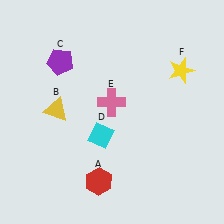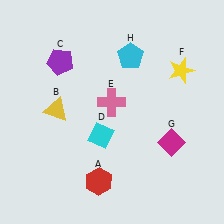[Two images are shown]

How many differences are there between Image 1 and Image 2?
There are 2 differences between the two images.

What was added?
A magenta diamond (G), a cyan pentagon (H) were added in Image 2.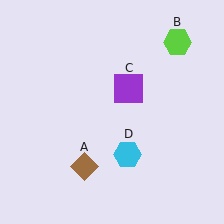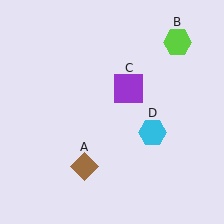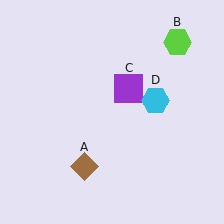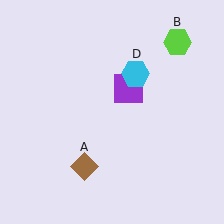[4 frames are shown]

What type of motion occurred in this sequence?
The cyan hexagon (object D) rotated counterclockwise around the center of the scene.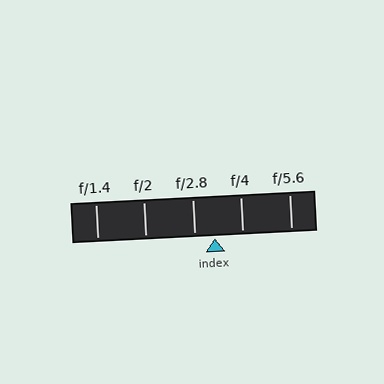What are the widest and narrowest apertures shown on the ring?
The widest aperture shown is f/1.4 and the narrowest is f/5.6.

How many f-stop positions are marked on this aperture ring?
There are 5 f-stop positions marked.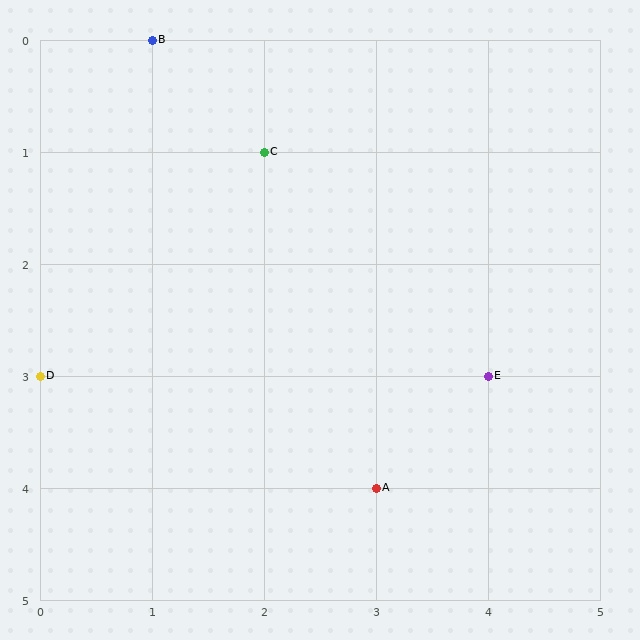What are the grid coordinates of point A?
Point A is at grid coordinates (3, 4).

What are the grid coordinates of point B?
Point B is at grid coordinates (1, 0).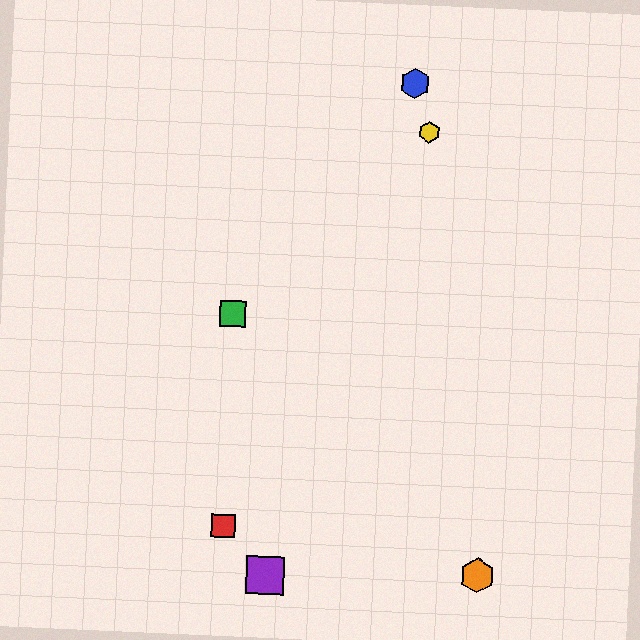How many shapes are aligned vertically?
2 shapes (the red square, the green square) are aligned vertically.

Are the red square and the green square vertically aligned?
Yes, both are at x≈223.